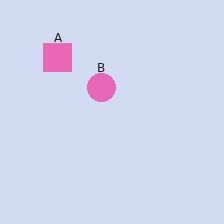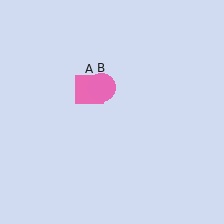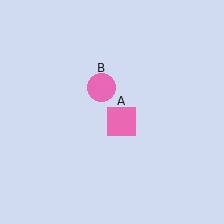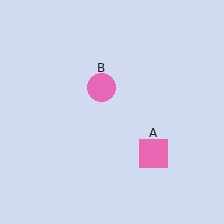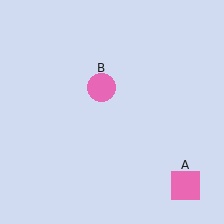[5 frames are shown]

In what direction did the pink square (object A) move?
The pink square (object A) moved down and to the right.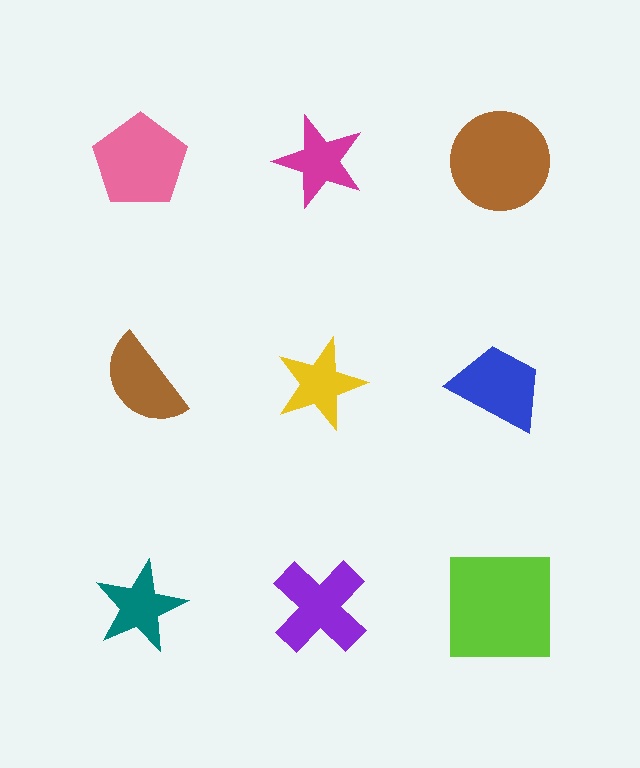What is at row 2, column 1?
A brown semicircle.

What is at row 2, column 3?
A blue trapezoid.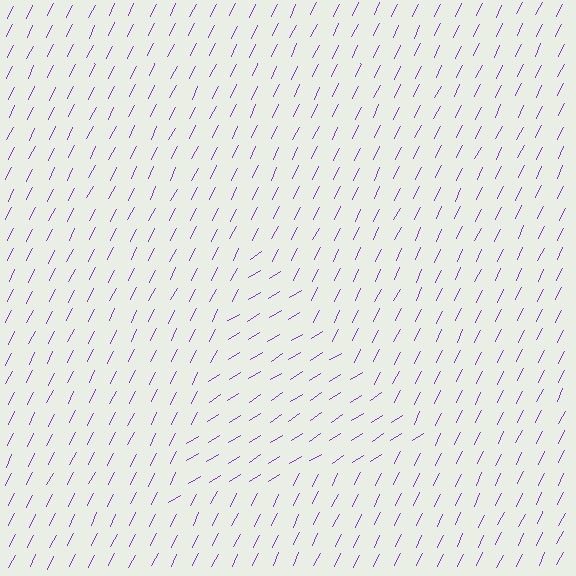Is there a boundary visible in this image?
Yes, there is a texture boundary formed by a change in line orientation.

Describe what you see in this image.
The image is filled with small purple line segments. A triangle region in the image has lines oriented differently from the surrounding lines, creating a visible texture boundary.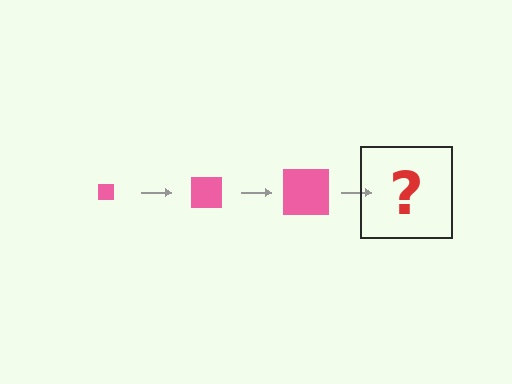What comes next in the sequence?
The next element should be a pink square, larger than the previous one.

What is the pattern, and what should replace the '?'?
The pattern is that the square gets progressively larger each step. The '?' should be a pink square, larger than the previous one.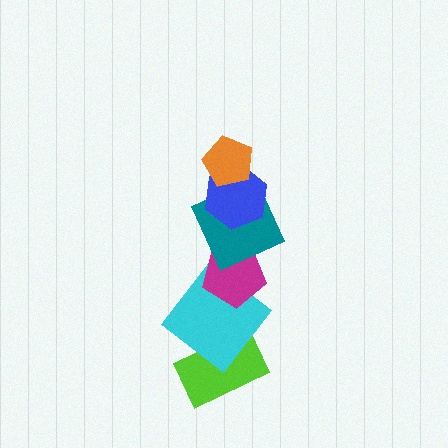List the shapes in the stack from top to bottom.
From top to bottom: the orange pentagon, the blue hexagon, the teal square, the magenta pentagon, the cyan diamond, the lime rectangle.